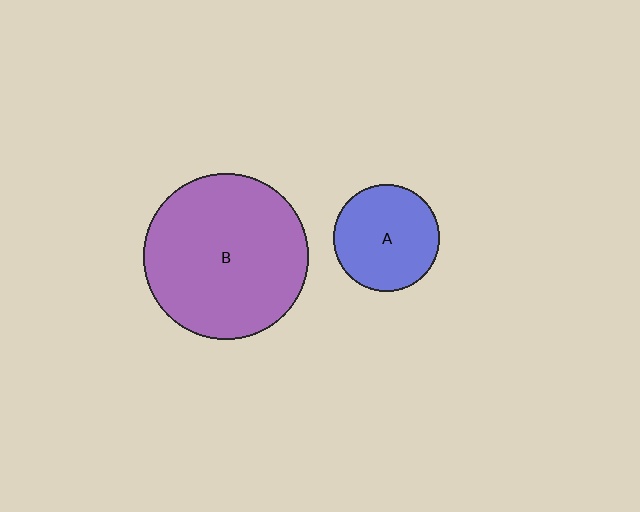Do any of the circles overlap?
No, none of the circles overlap.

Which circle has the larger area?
Circle B (purple).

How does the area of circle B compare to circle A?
Approximately 2.4 times.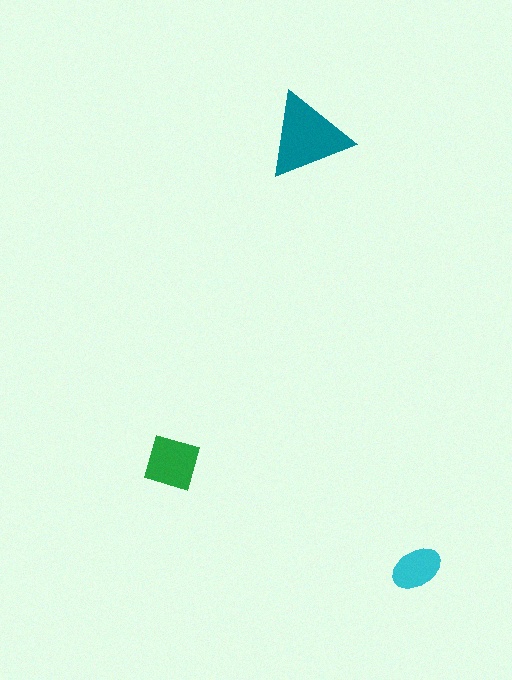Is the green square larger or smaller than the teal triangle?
Smaller.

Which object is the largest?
The teal triangle.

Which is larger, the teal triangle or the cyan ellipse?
The teal triangle.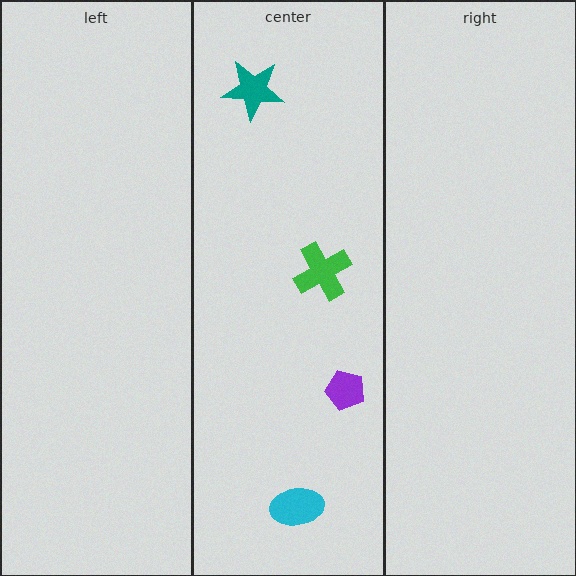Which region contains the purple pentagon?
The center region.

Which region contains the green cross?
The center region.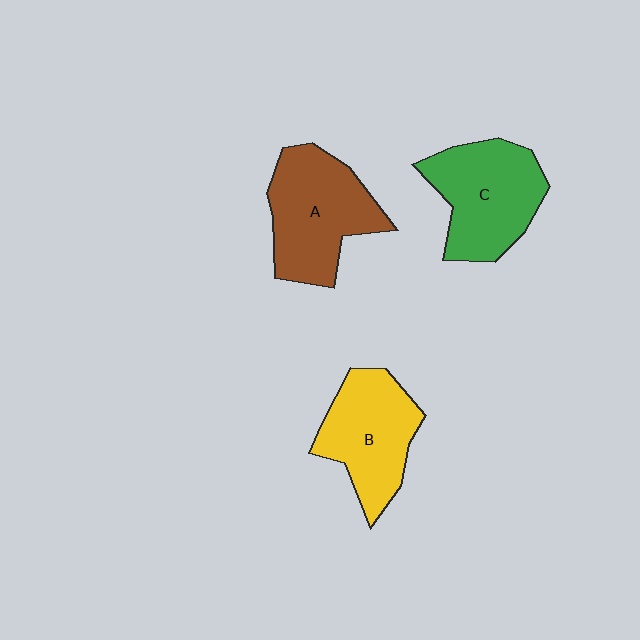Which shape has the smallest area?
Shape B (yellow).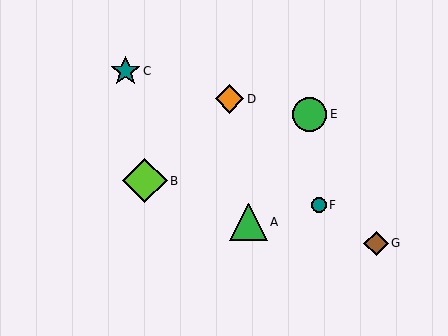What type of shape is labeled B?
Shape B is a lime diamond.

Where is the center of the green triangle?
The center of the green triangle is at (249, 222).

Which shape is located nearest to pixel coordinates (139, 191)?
The lime diamond (labeled B) at (145, 181) is nearest to that location.